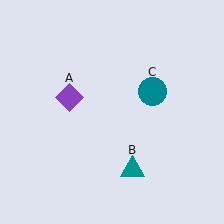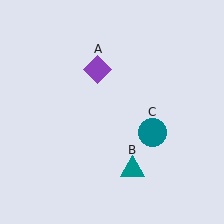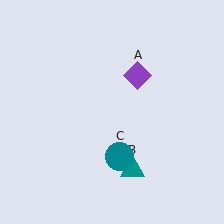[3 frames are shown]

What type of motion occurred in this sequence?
The purple diamond (object A), teal circle (object C) rotated clockwise around the center of the scene.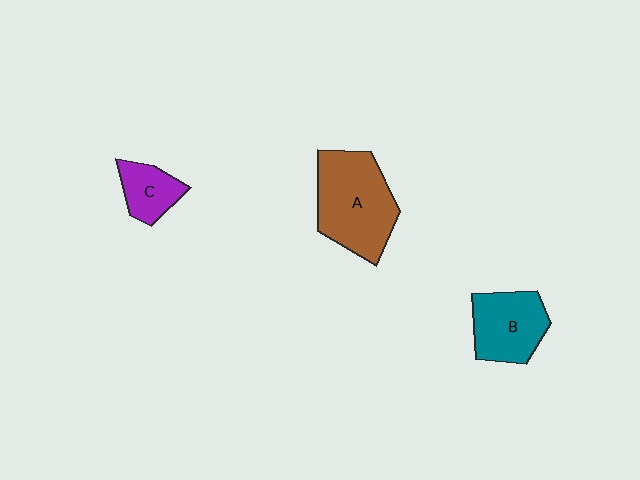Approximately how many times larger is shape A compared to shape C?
Approximately 2.4 times.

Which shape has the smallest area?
Shape C (purple).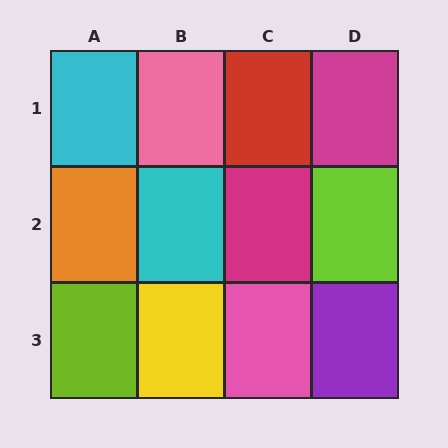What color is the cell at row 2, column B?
Cyan.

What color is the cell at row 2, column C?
Magenta.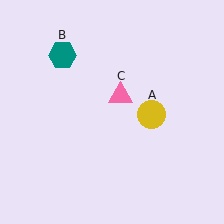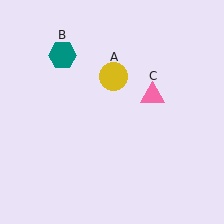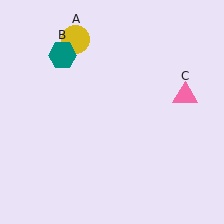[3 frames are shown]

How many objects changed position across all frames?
2 objects changed position: yellow circle (object A), pink triangle (object C).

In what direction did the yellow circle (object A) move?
The yellow circle (object A) moved up and to the left.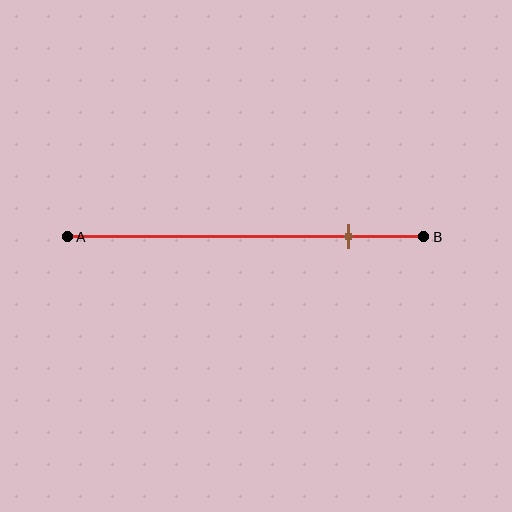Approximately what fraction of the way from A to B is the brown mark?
The brown mark is approximately 80% of the way from A to B.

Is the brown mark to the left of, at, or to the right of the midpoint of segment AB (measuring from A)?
The brown mark is to the right of the midpoint of segment AB.